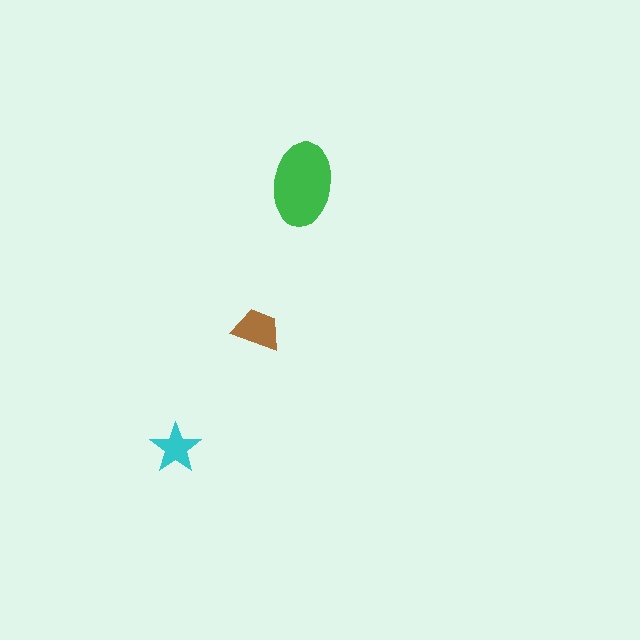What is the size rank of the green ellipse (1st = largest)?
1st.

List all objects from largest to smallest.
The green ellipse, the brown trapezoid, the cyan star.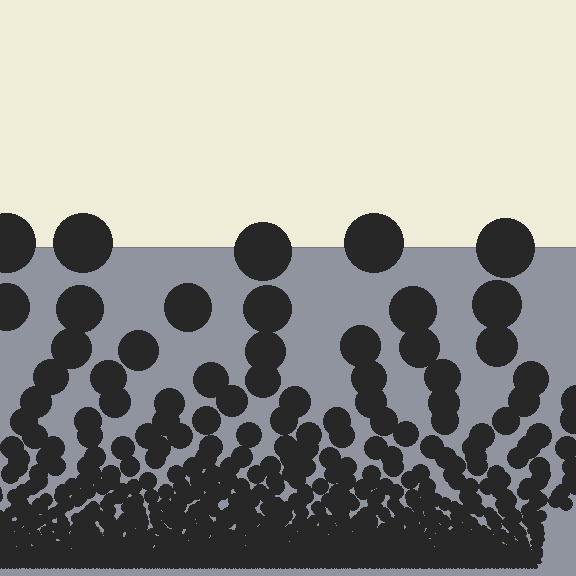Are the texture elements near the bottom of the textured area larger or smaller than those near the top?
Smaller. The gradient is inverted — elements near the bottom are smaller and denser.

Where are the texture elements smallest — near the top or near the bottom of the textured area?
Near the bottom.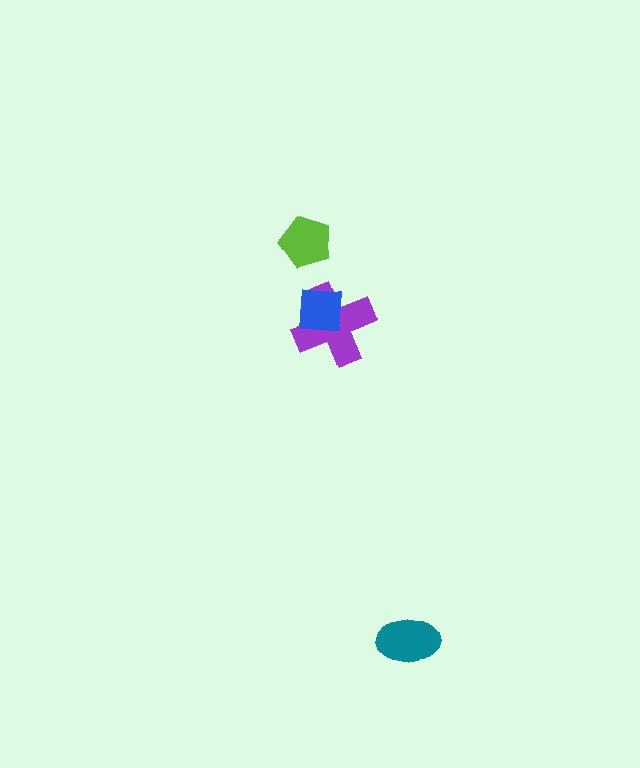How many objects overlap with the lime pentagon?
0 objects overlap with the lime pentagon.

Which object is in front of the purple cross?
The blue square is in front of the purple cross.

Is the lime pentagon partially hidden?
No, no other shape covers it.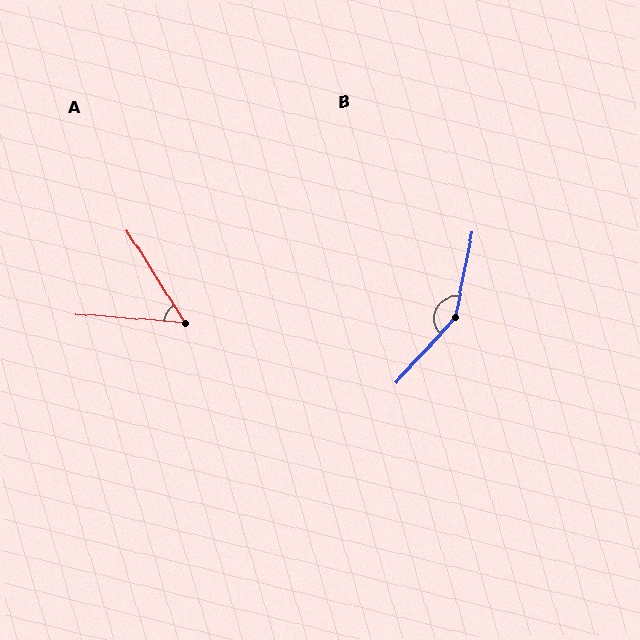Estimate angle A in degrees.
Approximately 54 degrees.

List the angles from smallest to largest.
A (54°), B (149°).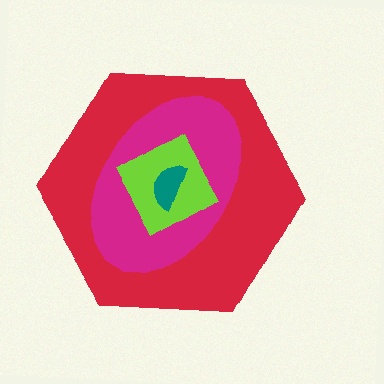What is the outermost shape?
The red hexagon.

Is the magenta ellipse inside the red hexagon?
Yes.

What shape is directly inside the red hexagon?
The magenta ellipse.